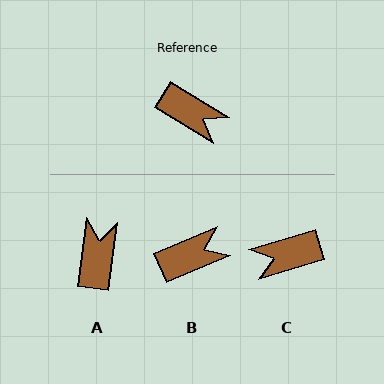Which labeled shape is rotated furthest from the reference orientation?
C, about 131 degrees away.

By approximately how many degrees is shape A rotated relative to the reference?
Approximately 113 degrees counter-clockwise.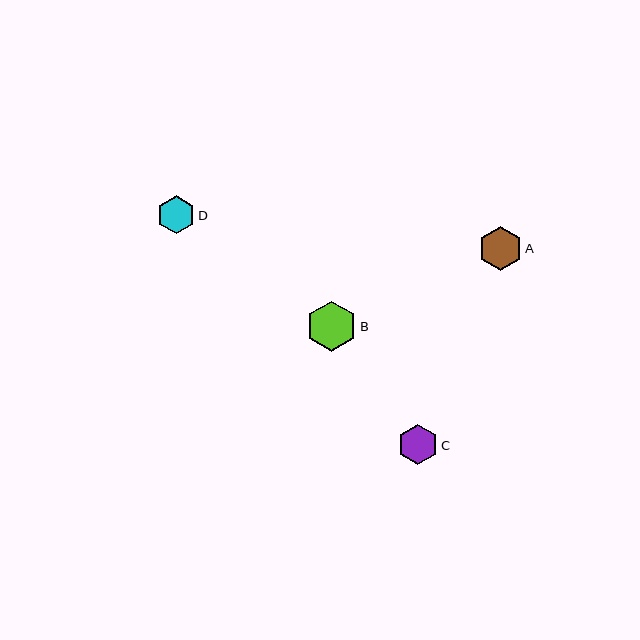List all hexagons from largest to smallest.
From largest to smallest: B, A, C, D.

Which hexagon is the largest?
Hexagon B is the largest with a size of approximately 50 pixels.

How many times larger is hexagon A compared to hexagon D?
Hexagon A is approximately 1.2 times the size of hexagon D.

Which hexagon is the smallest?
Hexagon D is the smallest with a size of approximately 38 pixels.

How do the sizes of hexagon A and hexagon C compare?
Hexagon A and hexagon C are approximately the same size.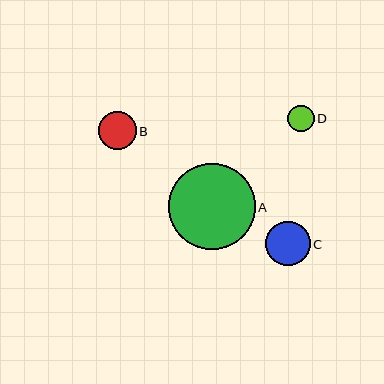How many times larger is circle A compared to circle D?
Circle A is approximately 3.3 times the size of circle D.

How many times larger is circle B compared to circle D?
Circle B is approximately 1.4 times the size of circle D.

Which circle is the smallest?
Circle D is the smallest with a size of approximately 26 pixels.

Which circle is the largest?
Circle A is the largest with a size of approximately 86 pixels.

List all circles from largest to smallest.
From largest to smallest: A, C, B, D.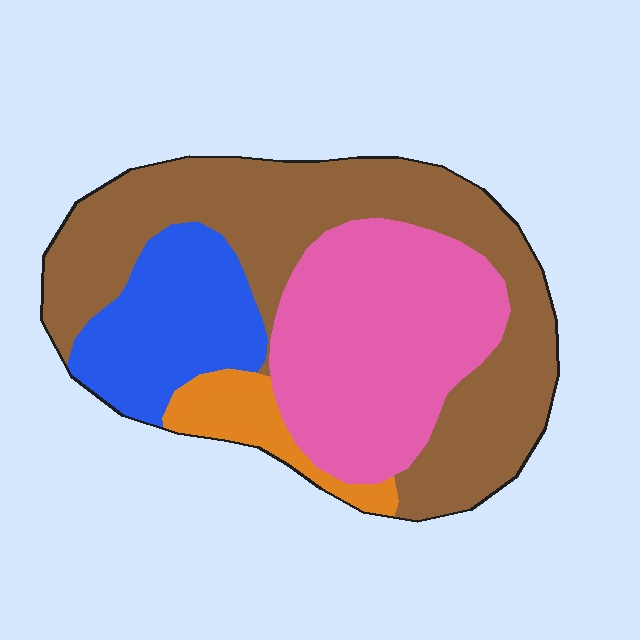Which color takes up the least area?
Orange, at roughly 5%.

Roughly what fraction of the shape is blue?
Blue takes up about one sixth (1/6) of the shape.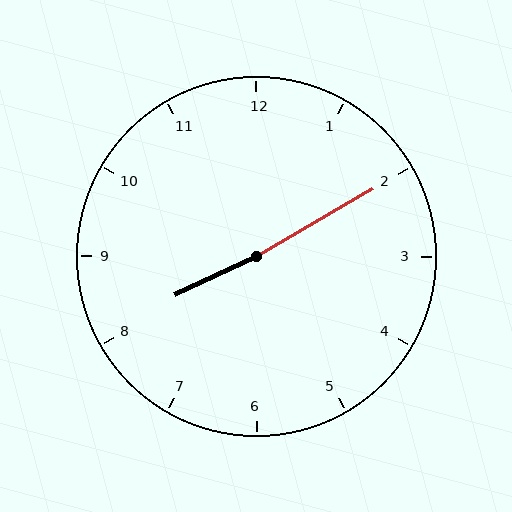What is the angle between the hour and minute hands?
Approximately 175 degrees.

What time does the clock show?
8:10.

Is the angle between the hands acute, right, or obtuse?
It is obtuse.